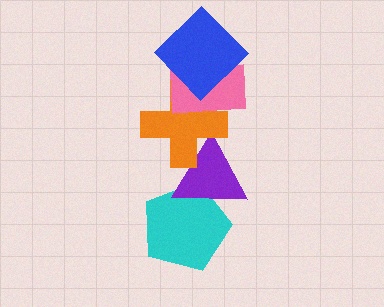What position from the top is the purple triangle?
The purple triangle is 4th from the top.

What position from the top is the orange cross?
The orange cross is 3rd from the top.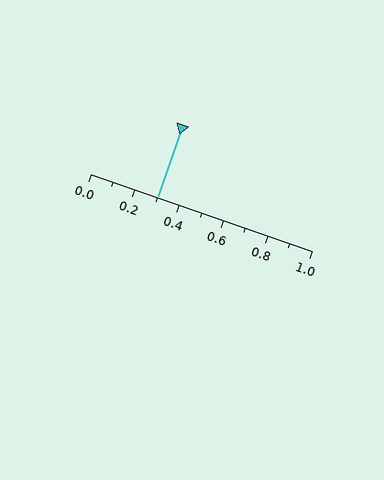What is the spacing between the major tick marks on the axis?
The major ticks are spaced 0.2 apart.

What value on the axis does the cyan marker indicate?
The marker indicates approximately 0.3.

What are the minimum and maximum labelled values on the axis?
The axis runs from 0.0 to 1.0.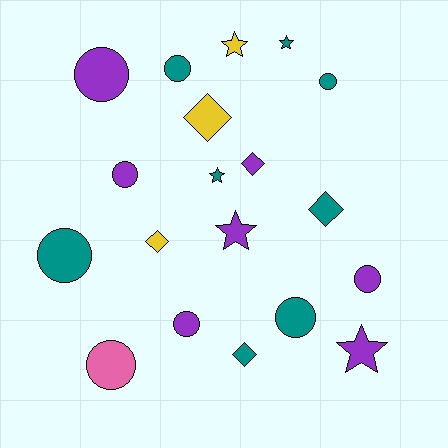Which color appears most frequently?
Teal, with 8 objects.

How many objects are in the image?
There are 19 objects.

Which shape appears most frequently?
Circle, with 9 objects.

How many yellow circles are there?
There are no yellow circles.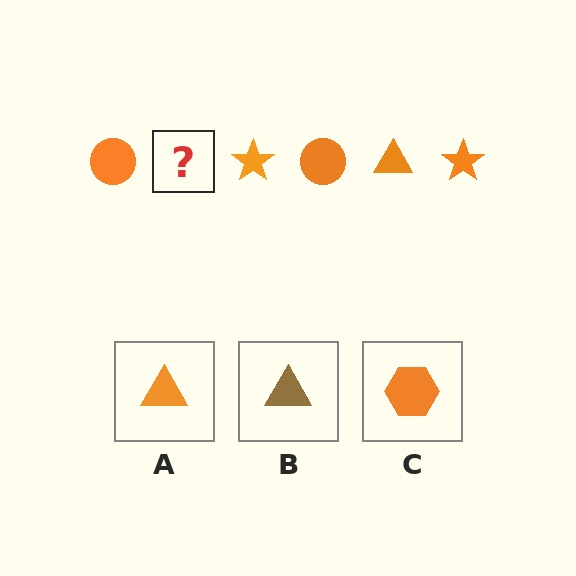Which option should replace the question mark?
Option A.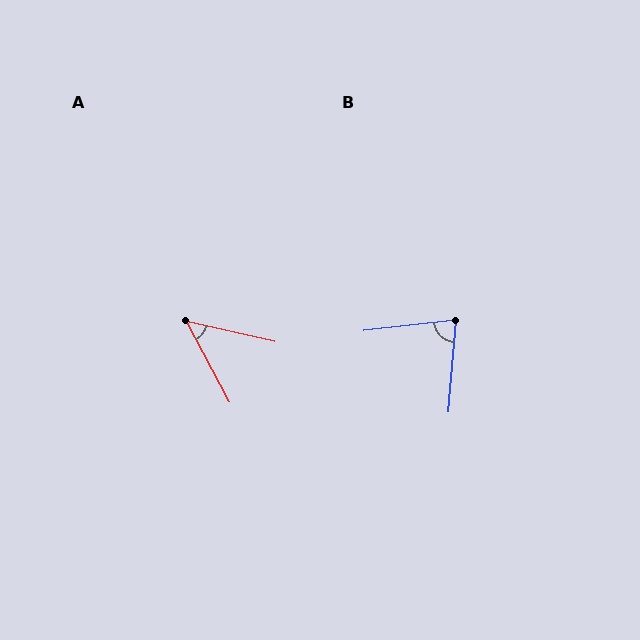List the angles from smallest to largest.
A (49°), B (79°).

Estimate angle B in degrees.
Approximately 79 degrees.